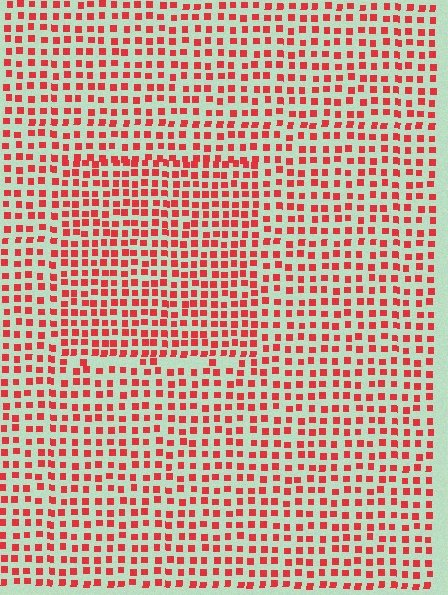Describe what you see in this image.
The image contains small red elements arranged at two different densities. A rectangle-shaped region is visible where the elements are more densely packed than the surrounding area.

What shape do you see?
I see a rectangle.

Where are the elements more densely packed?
The elements are more densely packed inside the rectangle boundary.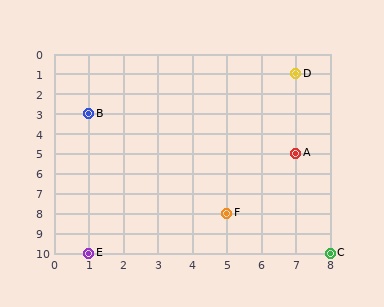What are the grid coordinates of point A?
Point A is at grid coordinates (7, 5).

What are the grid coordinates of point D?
Point D is at grid coordinates (7, 1).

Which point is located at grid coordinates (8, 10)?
Point C is at (8, 10).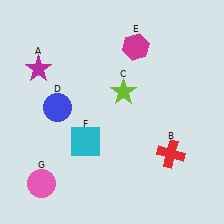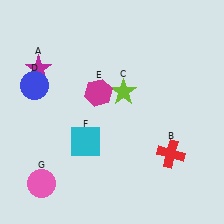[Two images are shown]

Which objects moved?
The objects that moved are: the blue circle (D), the magenta hexagon (E).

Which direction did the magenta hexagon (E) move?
The magenta hexagon (E) moved down.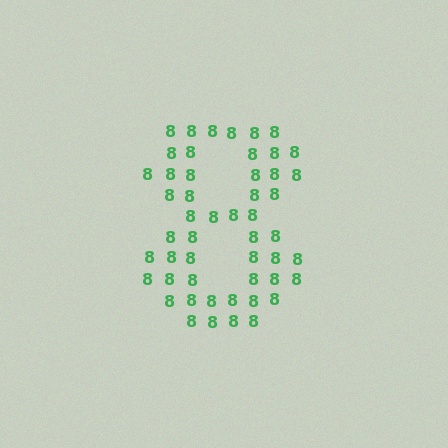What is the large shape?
The large shape is the digit 8.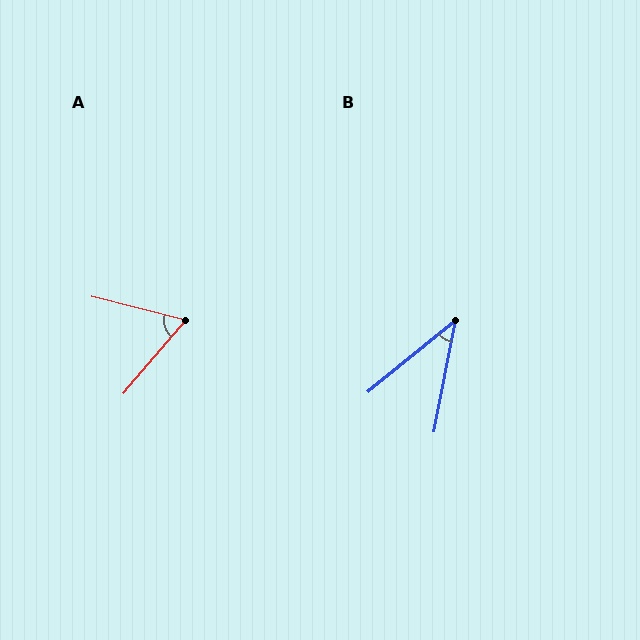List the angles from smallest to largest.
B (40°), A (64°).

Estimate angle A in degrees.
Approximately 64 degrees.